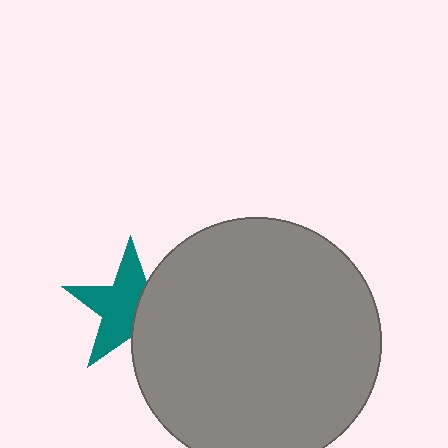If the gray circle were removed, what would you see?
You would see the complete teal star.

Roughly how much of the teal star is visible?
About half of it is visible (roughly 61%).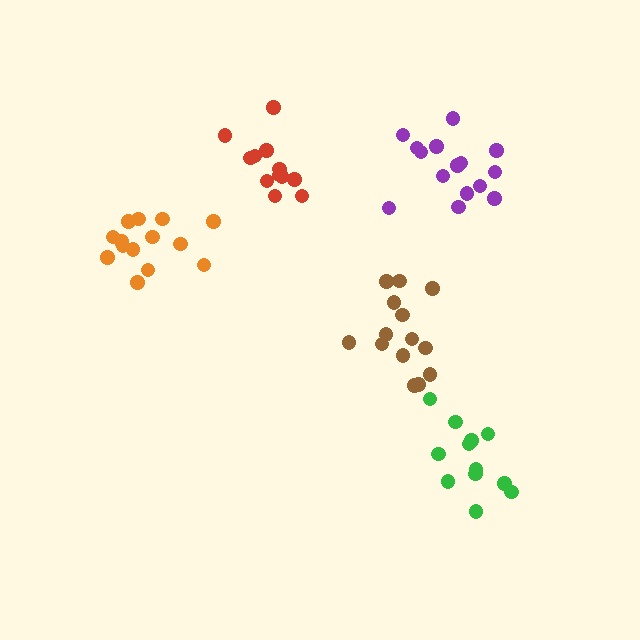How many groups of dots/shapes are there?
There are 5 groups.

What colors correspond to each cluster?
The clusters are colored: purple, orange, green, red, brown.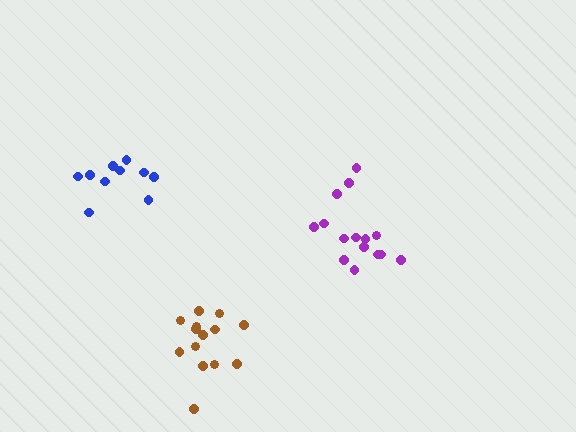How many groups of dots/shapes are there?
There are 3 groups.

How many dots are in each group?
Group 1: 15 dots, Group 2: 10 dots, Group 3: 14 dots (39 total).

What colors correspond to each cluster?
The clusters are colored: purple, blue, brown.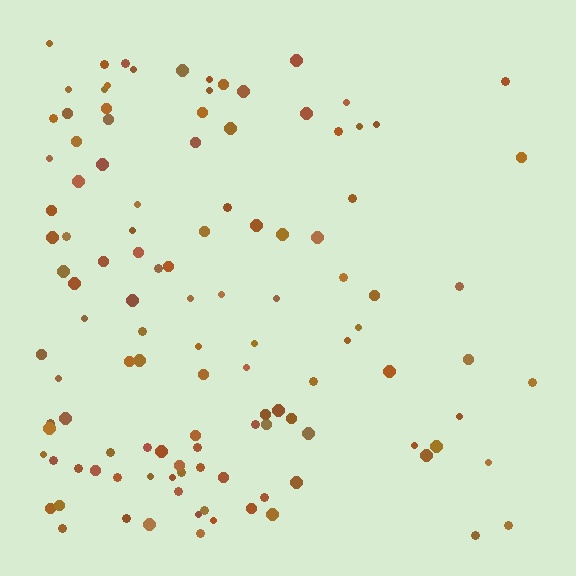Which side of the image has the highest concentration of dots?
The left.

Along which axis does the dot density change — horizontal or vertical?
Horizontal.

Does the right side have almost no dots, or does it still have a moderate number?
Still a moderate number, just noticeably fewer than the left.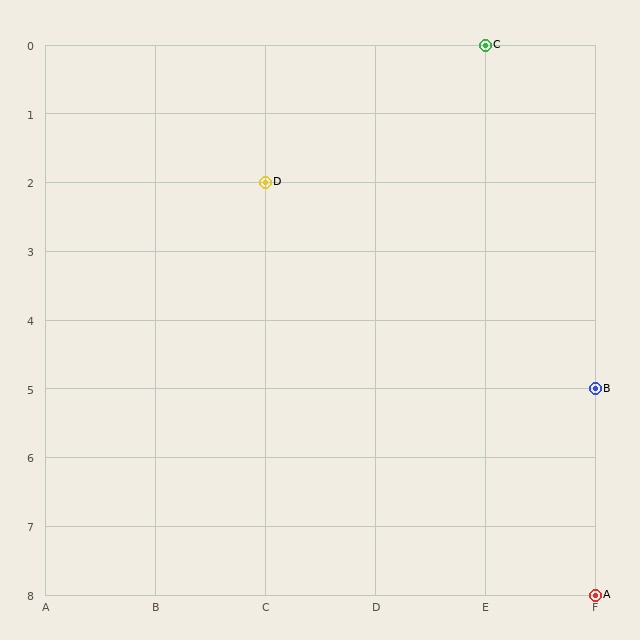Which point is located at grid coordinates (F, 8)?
Point A is at (F, 8).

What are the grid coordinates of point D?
Point D is at grid coordinates (C, 2).